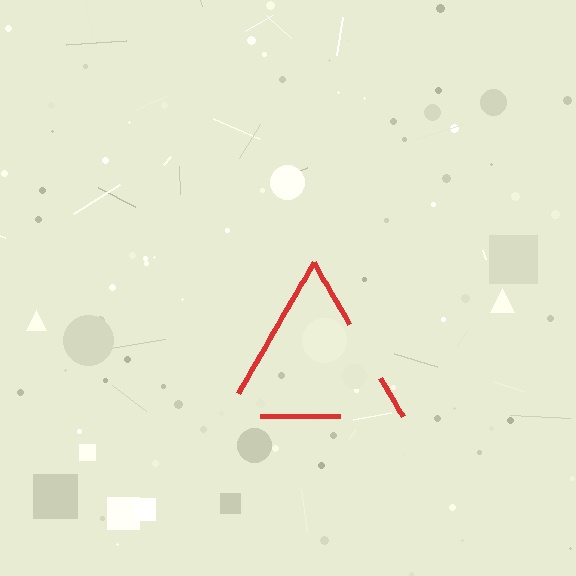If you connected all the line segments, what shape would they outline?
They would outline a triangle.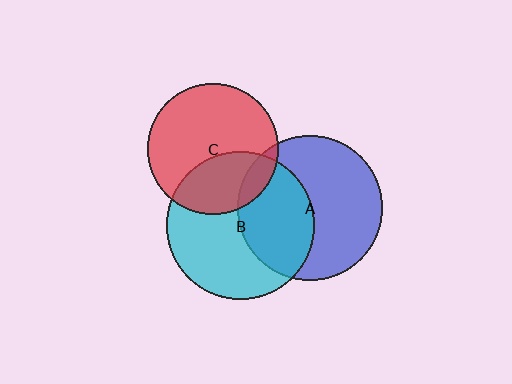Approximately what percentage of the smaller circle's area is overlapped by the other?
Approximately 10%.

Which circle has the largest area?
Circle B (cyan).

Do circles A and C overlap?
Yes.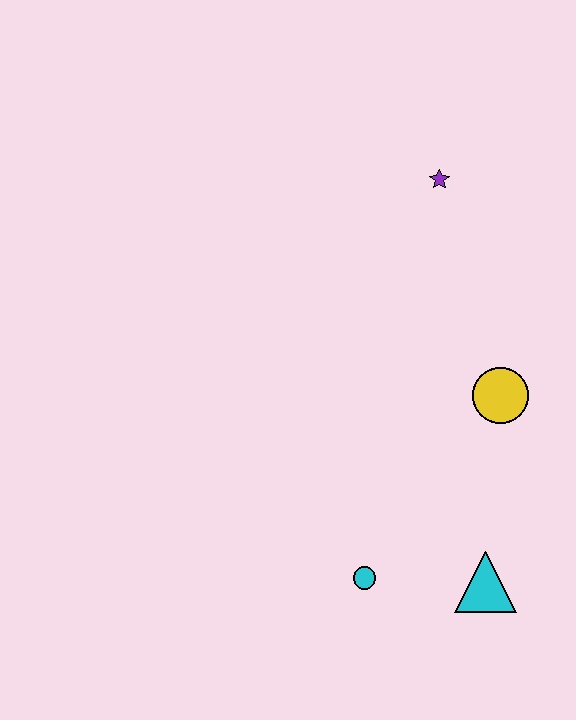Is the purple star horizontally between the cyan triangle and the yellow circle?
No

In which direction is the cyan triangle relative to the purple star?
The cyan triangle is below the purple star.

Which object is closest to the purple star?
The yellow circle is closest to the purple star.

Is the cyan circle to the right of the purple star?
No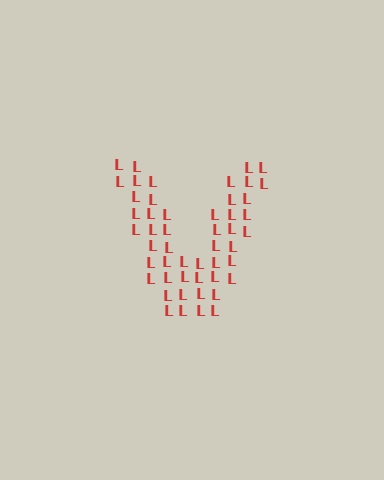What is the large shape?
The large shape is the letter V.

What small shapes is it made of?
It is made of small letter L's.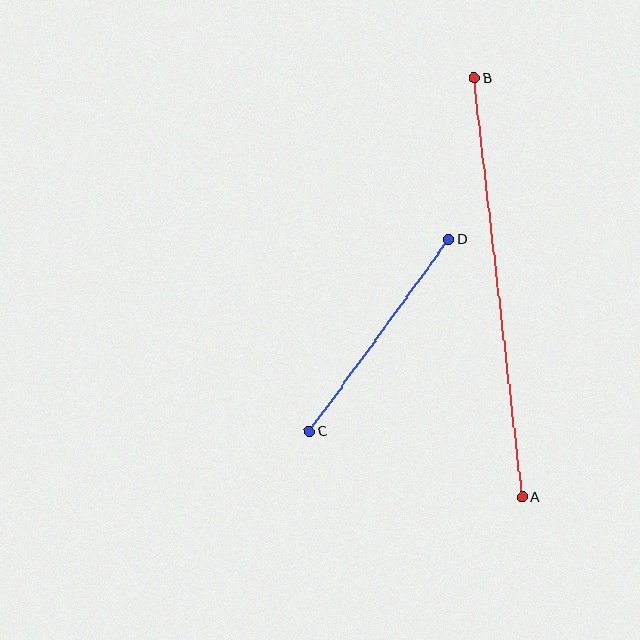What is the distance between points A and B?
The distance is approximately 422 pixels.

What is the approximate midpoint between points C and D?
The midpoint is at approximately (379, 335) pixels.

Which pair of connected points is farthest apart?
Points A and B are farthest apart.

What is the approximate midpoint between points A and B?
The midpoint is at approximately (498, 288) pixels.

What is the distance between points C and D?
The distance is approximately 237 pixels.